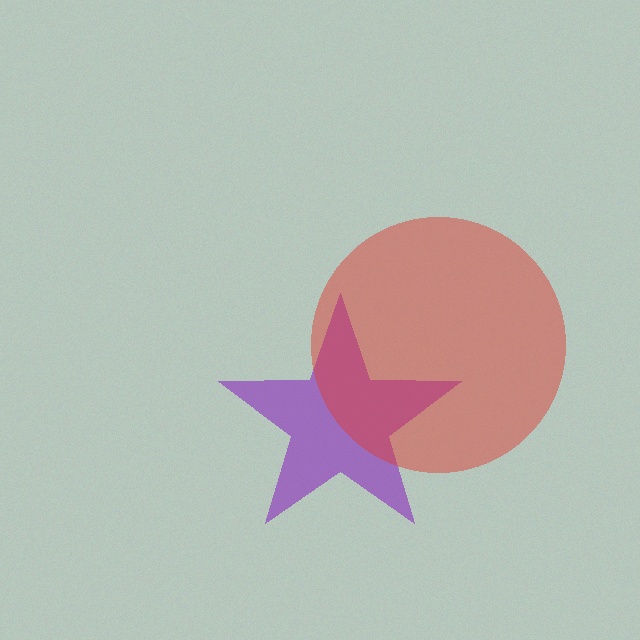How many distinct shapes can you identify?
There are 2 distinct shapes: a purple star, a red circle.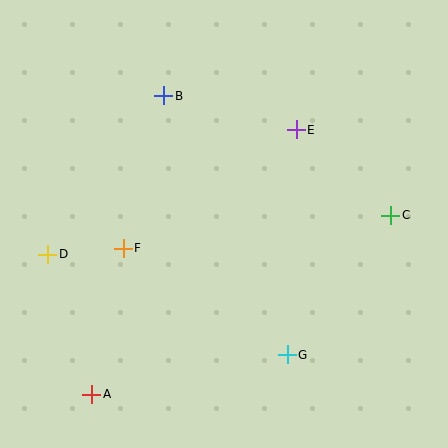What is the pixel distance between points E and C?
The distance between E and C is 127 pixels.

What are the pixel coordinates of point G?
Point G is at (287, 355).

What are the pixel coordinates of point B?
Point B is at (164, 96).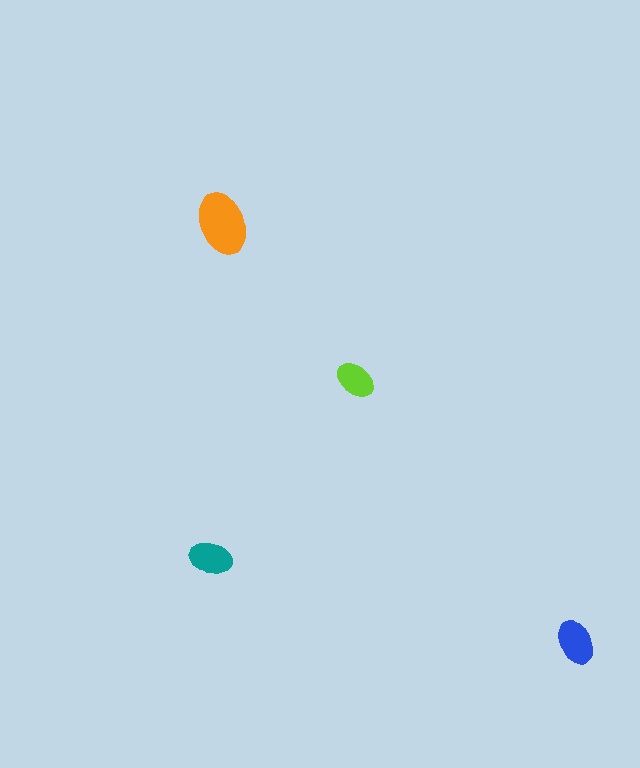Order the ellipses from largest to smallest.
the orange one, the blue one, the teal one, the lime one.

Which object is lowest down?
The blue ellipse is bottommost.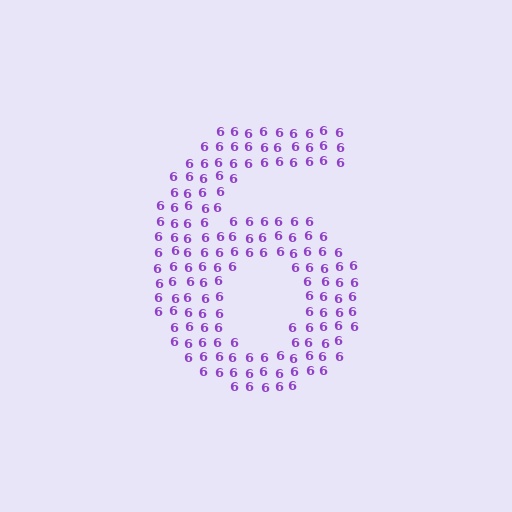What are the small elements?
The small elements are digit 6's.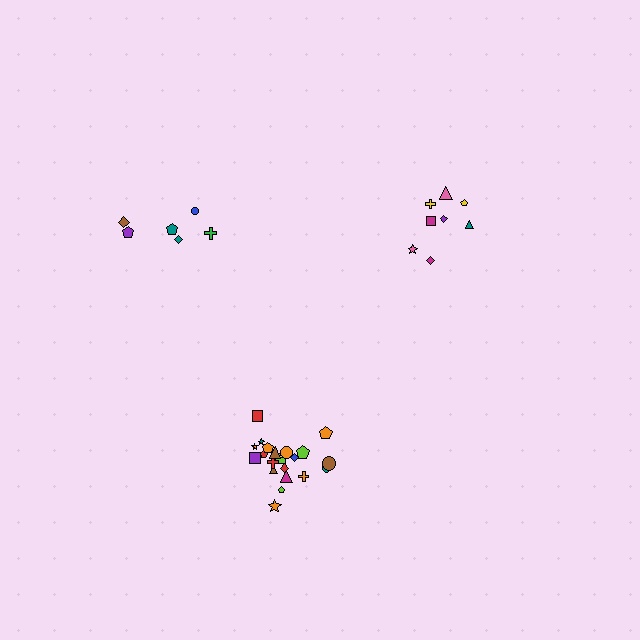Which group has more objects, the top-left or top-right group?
The top-right group.